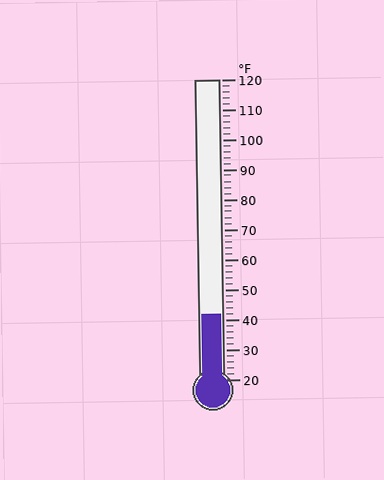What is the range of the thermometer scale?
The thermometer scale ranges from 20°F to 120°F.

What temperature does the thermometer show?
The thermometer shows approximately 42°F.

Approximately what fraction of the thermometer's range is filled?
The thermometer is filled to approximately 20% of its range.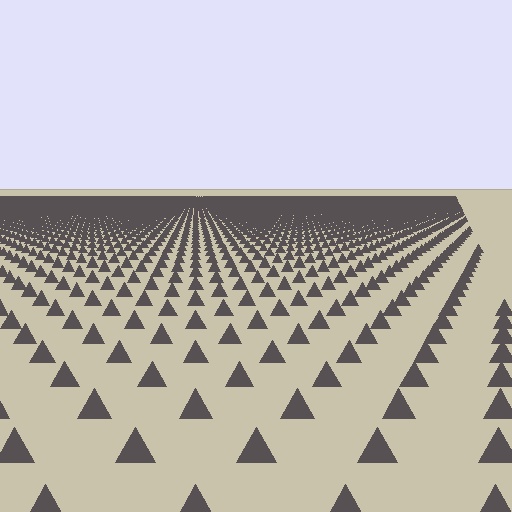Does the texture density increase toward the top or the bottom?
Density increases toward the top.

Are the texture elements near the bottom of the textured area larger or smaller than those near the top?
Larger. Near the bottom, elements are closer to the viewer and appear at a bigger on-screen size.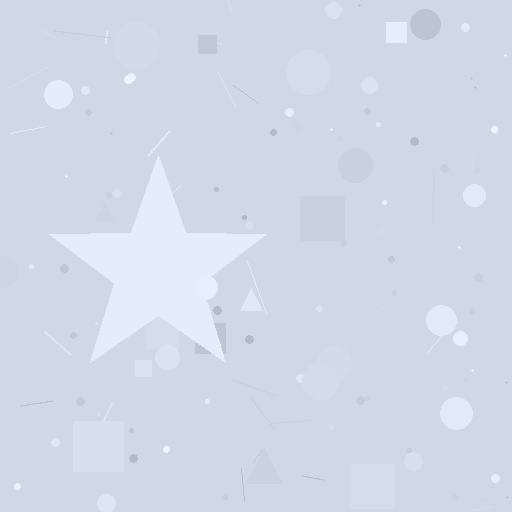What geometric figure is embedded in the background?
A star is embedded in the background.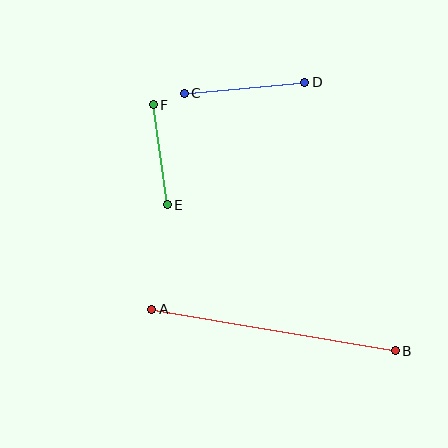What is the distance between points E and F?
The distance is approximately 101 pixels.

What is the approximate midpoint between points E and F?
The midpoint is at approximately (160, 155) pixels.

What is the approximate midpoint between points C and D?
The midpoint is at approximately (244, 88) pixels.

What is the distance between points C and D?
The distance is approximately 121 pixels.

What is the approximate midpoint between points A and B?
The midpoint is at approximately (273, 330) pixels.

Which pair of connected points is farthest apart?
Points A and B are farthest apart.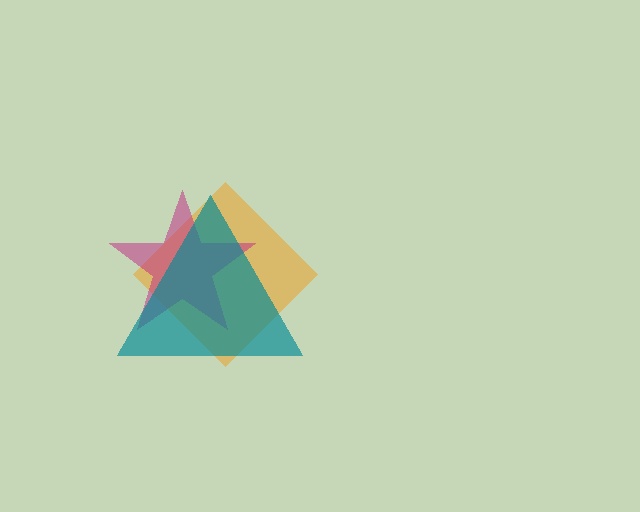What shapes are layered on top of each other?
The layered shapes are: an orange diamond, a magenta star, a teal triangle.